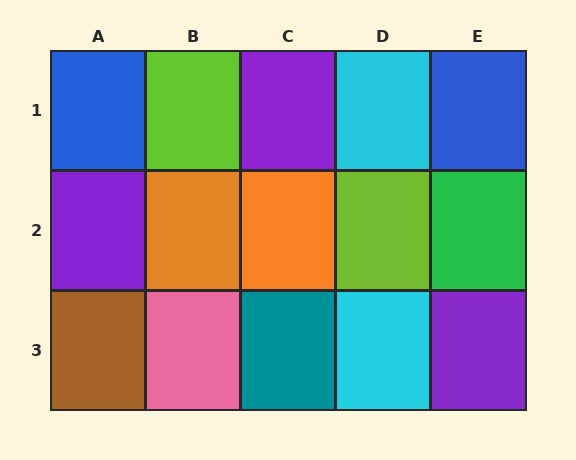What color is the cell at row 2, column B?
Orange.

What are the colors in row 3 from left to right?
Brown, pink, teal, cyan, purple.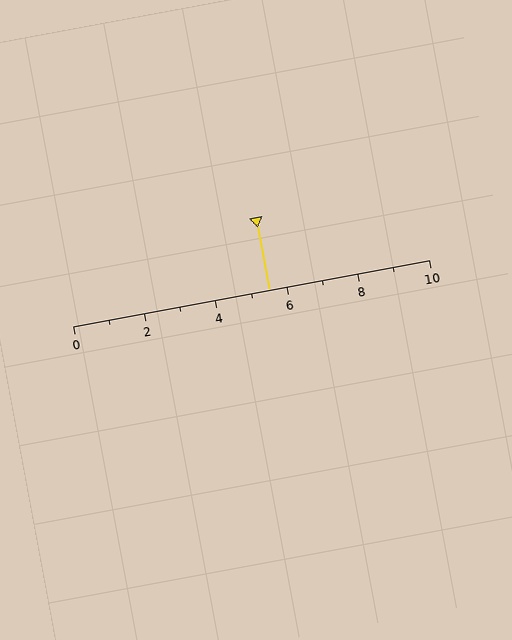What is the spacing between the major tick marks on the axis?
The major ticks are spaced 2 apart.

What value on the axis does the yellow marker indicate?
The marker indicates approximately 5.5.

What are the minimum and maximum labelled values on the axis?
The axis runs from 0 to 10.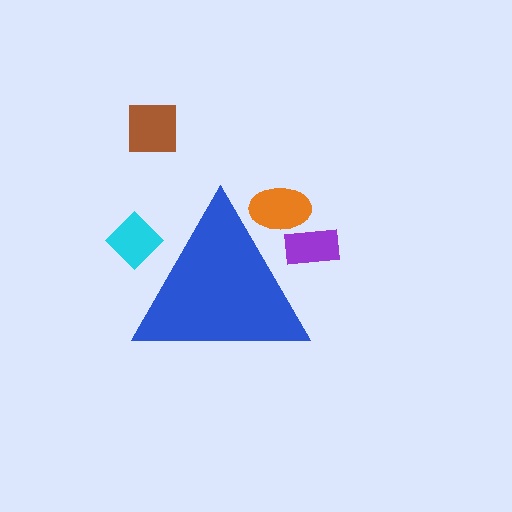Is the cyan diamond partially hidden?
Yes, the cyan diamond is partially hidden behind the blue triangle.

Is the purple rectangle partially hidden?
Yes, the purple rectangle is partially hidden behind the blue triangle.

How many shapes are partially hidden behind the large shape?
3 shapes are partially hidden.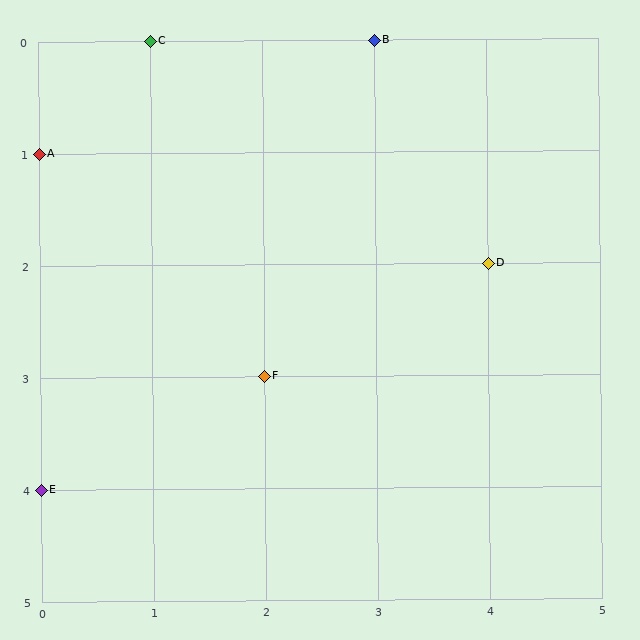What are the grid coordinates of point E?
Point E is at grid coordinates (0, 4).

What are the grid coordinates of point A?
Point A is at grid coordinates (0, 1).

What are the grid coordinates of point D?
Point D is at grid coordinates (4, 2).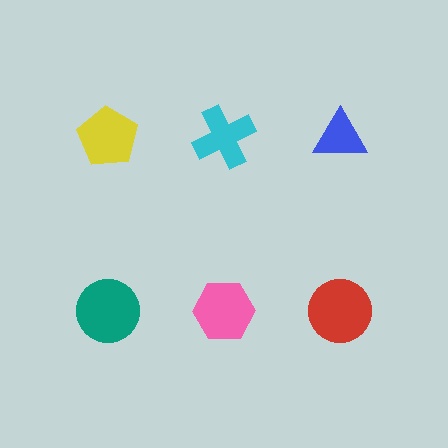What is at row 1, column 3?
A blue triangle.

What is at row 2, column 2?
A pink hexagon.